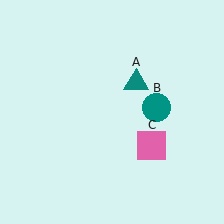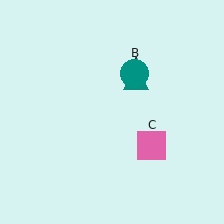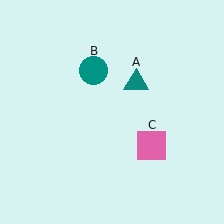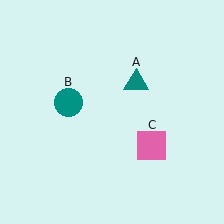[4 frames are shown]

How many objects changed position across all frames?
1 object changed position: teal circle (object B).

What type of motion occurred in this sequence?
The teal circle (object B) rotated counterclockwise around the center of the scene.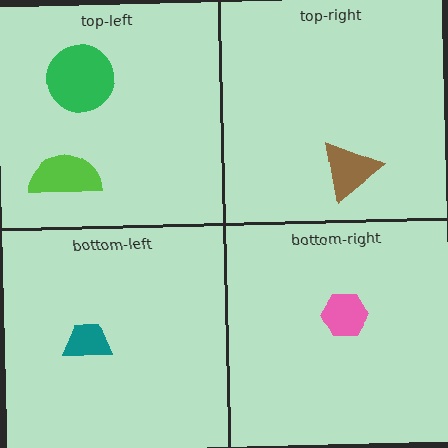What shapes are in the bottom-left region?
The teal trapezoid.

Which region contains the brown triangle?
The top-right region.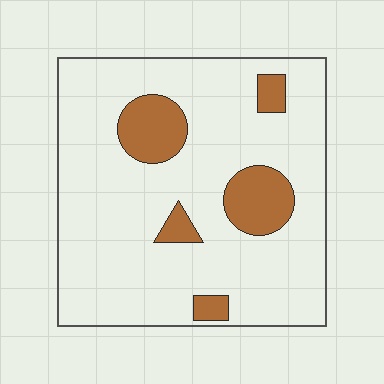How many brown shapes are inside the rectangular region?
5.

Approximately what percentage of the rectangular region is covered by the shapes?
Approximately 15%.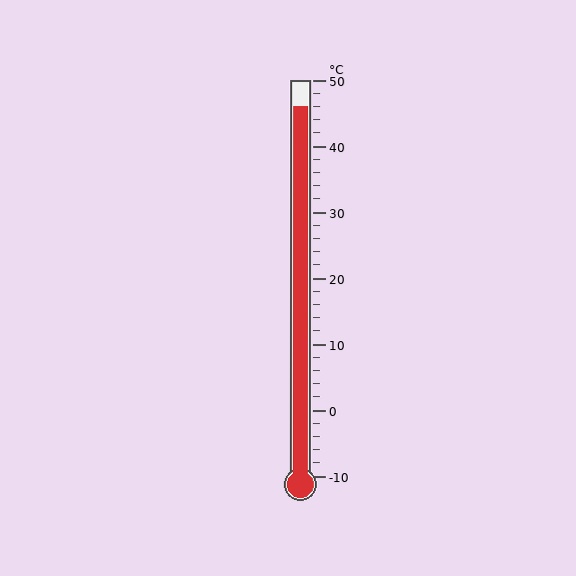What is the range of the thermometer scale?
The thermometer scale ranges from -10°C to 50°C.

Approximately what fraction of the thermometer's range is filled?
The thermometer is filled to approximately 95% of its range.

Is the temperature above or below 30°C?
The temperature is above 30°C.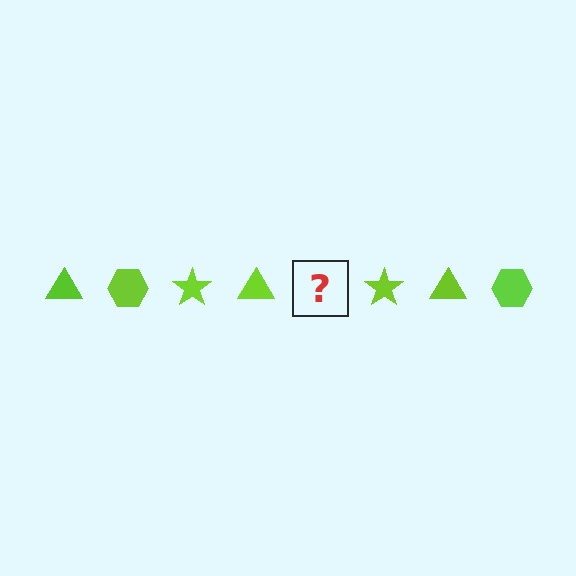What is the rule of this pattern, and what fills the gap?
The rule is that the pattern cycles through triangle, hexagon, star shapes in lime. The gap should be filled with a lime hexagon.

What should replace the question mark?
The question mark should be replaced with a lime hexagon.